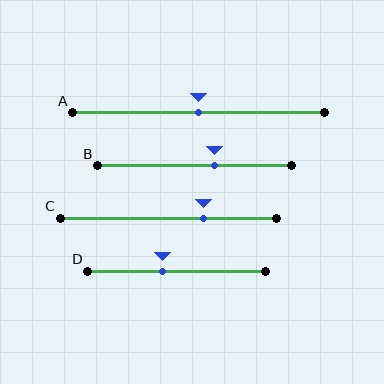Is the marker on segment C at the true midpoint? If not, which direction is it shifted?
No, the marker on segment C is shifted to the right by about 17% of the segment length.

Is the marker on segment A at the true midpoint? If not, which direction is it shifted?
Yes, the marker on segment A is at the true midpoint.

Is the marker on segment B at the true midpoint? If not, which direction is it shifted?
No, the marker on segment B is shifted to the right by about 11% of the segment length.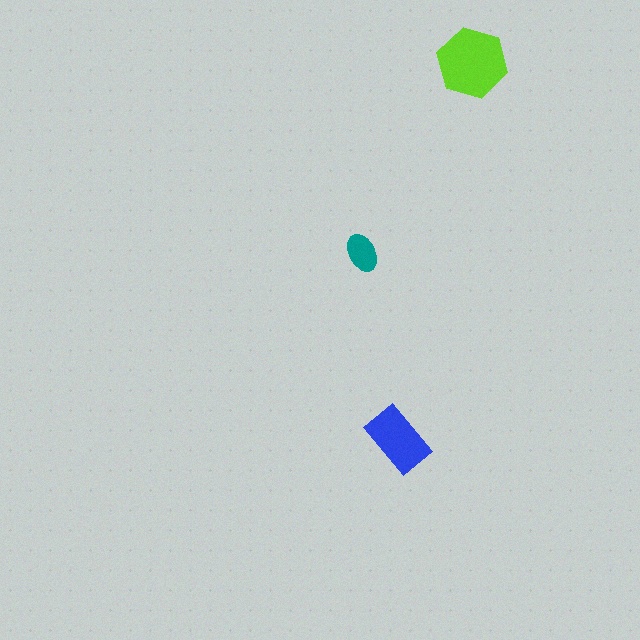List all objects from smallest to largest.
The teal ellipse, the blue rectangle, the lime hexagon.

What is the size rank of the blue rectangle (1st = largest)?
2nd.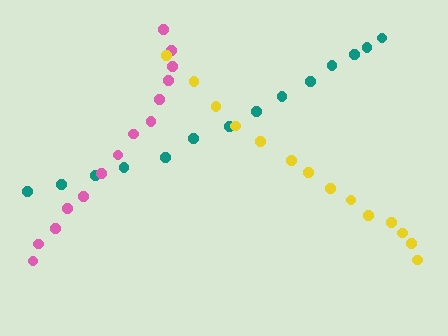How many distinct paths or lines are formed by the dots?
There are 3 distinct paths.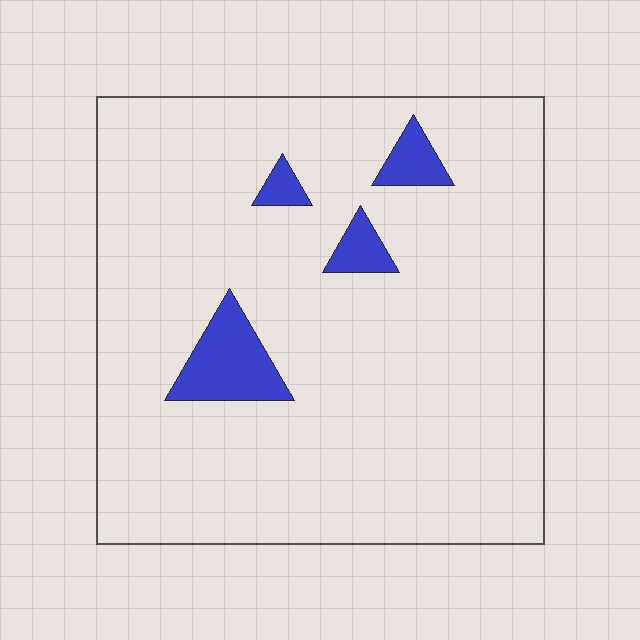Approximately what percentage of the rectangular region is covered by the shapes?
Approximately 5%.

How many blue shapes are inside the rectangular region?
4.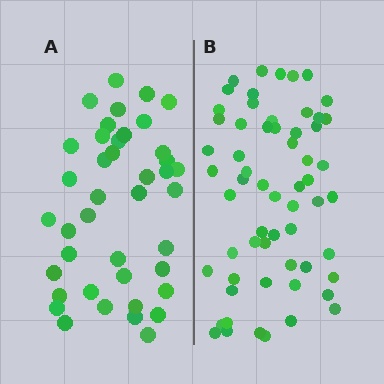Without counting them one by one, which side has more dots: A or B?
Region B (the right region) has more dots.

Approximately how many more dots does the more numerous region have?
Region B has approximately 20 more dots than region A.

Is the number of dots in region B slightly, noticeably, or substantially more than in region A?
Region B has substantially more. The ratio is roughly 1.5 to 1.